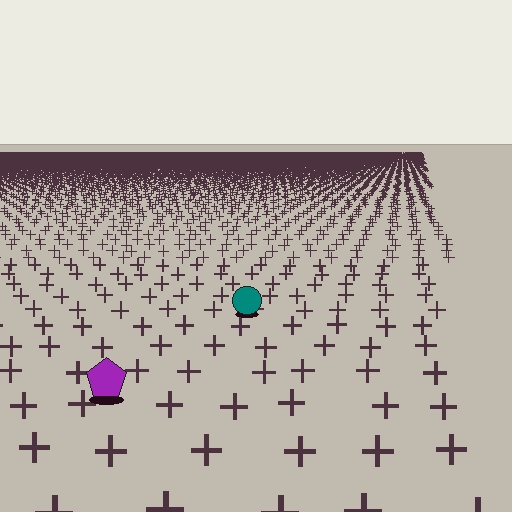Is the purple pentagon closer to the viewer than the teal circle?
Yes. The purple pentagon is closer — you can tell from the texture gradient: the ground texture is coarser near it.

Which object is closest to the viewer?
The purple pentagon is closest. The texture marks near it are larger and more spread out.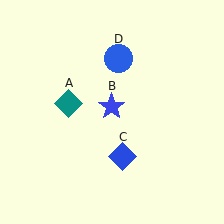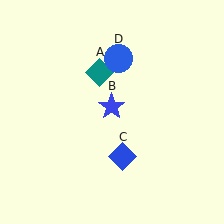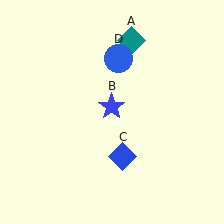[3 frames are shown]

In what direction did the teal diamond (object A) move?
The teal diamond (object A) moved up and to the right.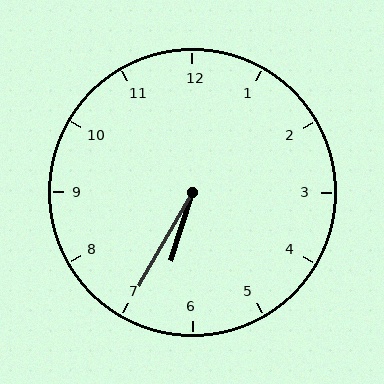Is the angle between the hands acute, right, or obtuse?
It is acute.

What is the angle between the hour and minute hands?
Approximately 12 degrees.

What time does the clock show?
6:35.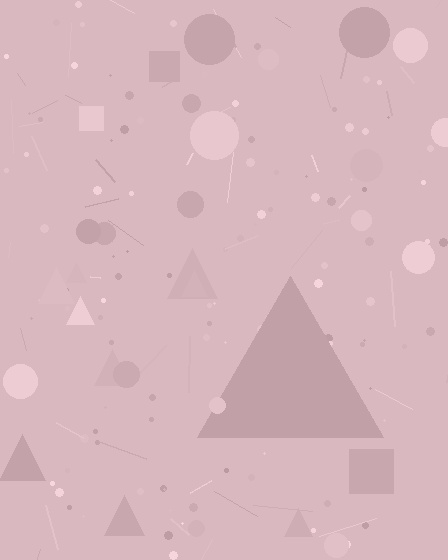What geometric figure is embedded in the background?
A triangle is embedded in the background.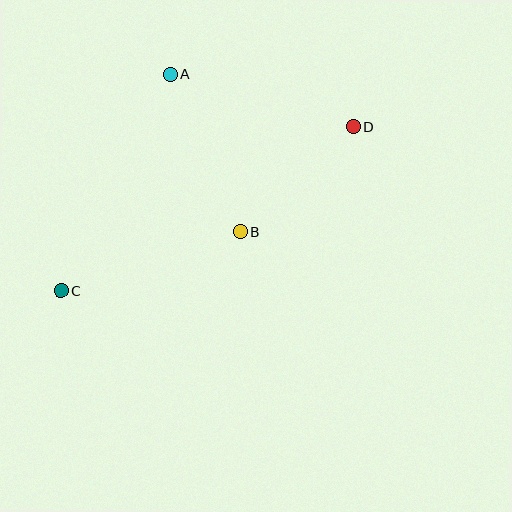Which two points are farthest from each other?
Points C and D are farthest from each other.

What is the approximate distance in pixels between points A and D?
The distance between A and D is approximately 190 pixels.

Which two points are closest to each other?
Points B and D are closest to each other.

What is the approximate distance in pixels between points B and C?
The distance between B and C is approximately 189 pixels.